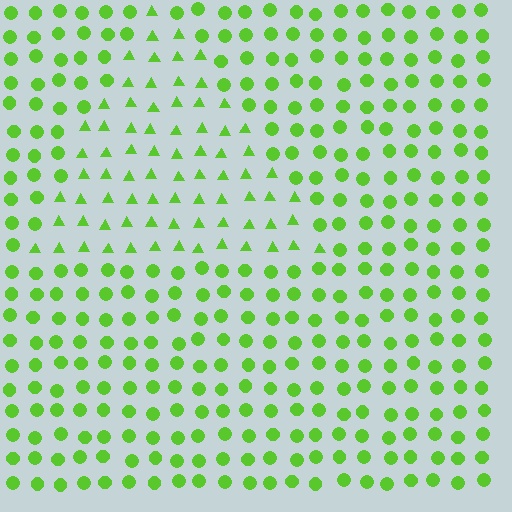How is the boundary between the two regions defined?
The boundary is defined by a change in element shape: triangles inside vs. circles outside. All elements share the same color and spacing.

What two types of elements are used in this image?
The image uses triangles inside the triangle region and circles outside it.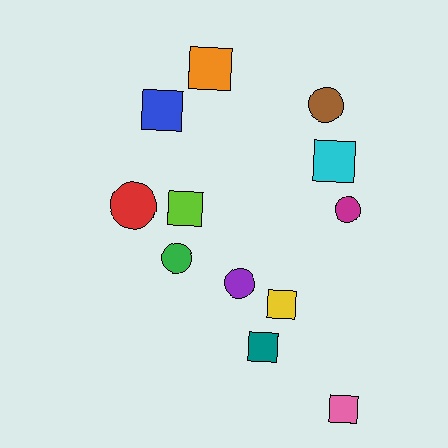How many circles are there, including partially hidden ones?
There are 5 circles.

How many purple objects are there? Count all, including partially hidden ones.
There is 1 purple object.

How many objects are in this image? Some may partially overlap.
There are 12 objects.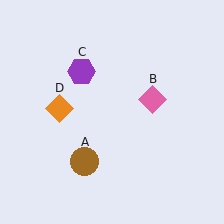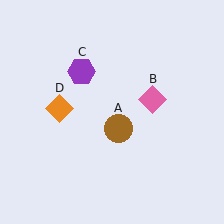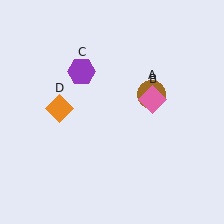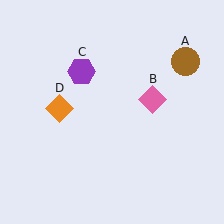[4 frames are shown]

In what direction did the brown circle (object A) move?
The brown circle (object A) moved up and to the right.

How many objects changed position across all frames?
1 object changed position: brown circle (object A).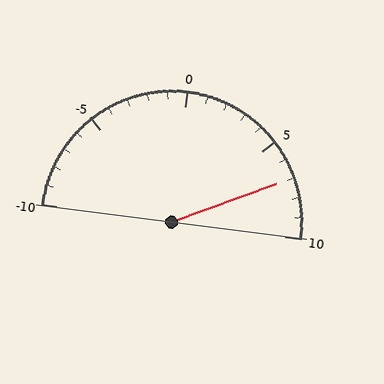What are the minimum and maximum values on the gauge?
The gauge ranges from -10 to 10.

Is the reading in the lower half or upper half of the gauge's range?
The reading is in the upper half of the range (-10 to 10).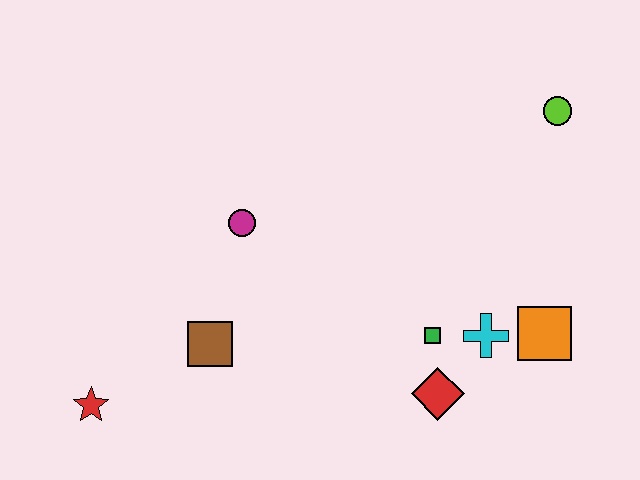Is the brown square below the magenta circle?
Yes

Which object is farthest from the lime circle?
The red star is farthest from the lime circle.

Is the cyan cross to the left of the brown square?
No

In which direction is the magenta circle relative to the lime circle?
The magenta circle is to the left of the lime circle.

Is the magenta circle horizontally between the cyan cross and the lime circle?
No